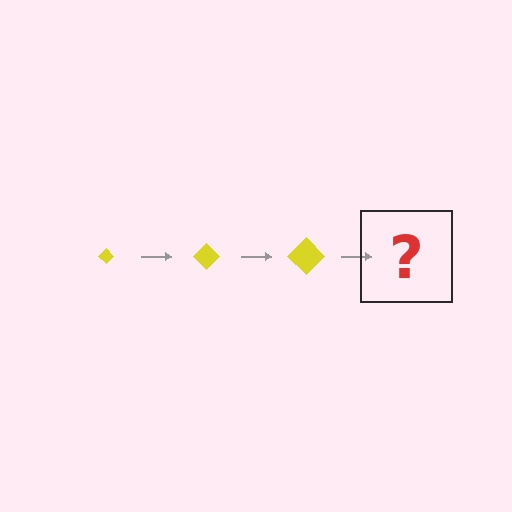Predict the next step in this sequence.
The next step is a yellow diamond, larger than the previous one.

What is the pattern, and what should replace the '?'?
The pattern is that the diamond gets progressively larger each step. The '?' should be a yellow diamond, larger than the previous one.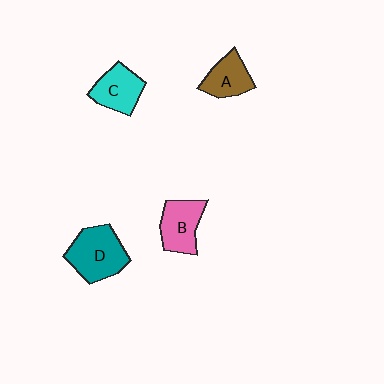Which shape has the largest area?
Shape D (teal).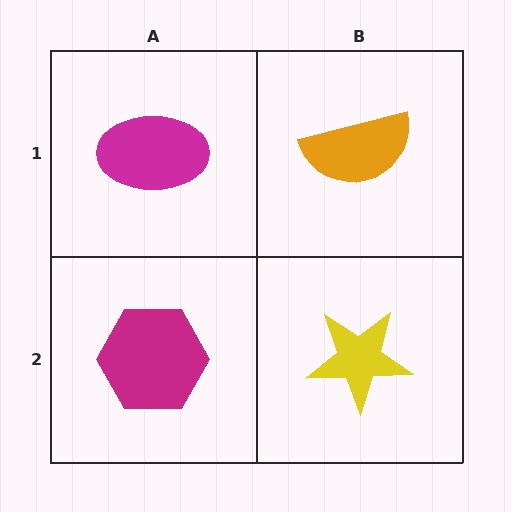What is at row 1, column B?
An orange semicircle.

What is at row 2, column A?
A magenta hexagon.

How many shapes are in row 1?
2 shapes.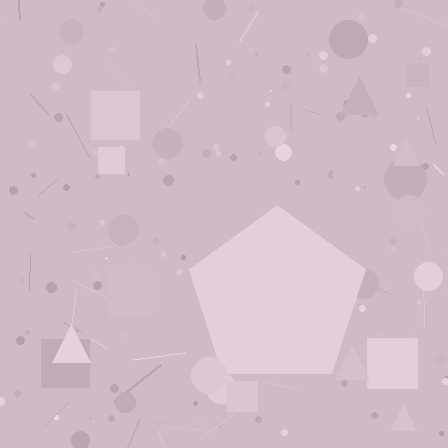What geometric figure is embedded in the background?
A pentagon is embedded in the background.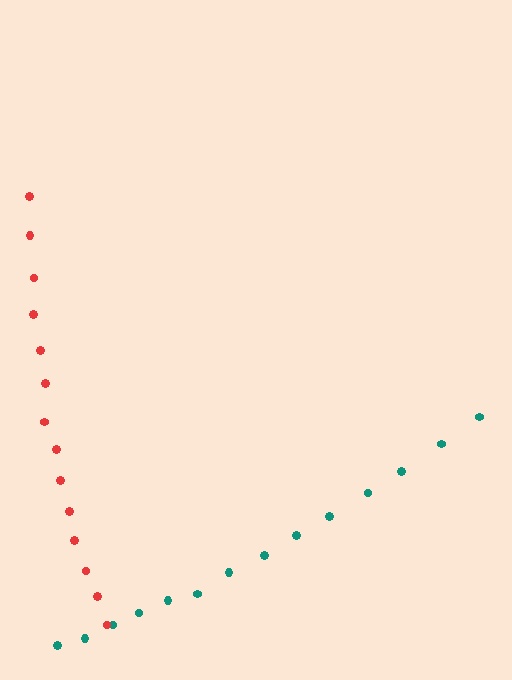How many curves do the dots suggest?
There are 2 distinct paths.